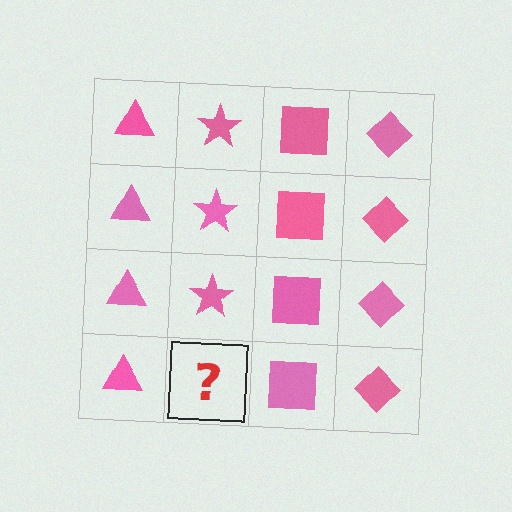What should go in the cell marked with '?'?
The missing cell should contain a pink star.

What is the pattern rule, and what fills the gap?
The rule is that each column has a consistent shape. The gap should be filled with a pink star.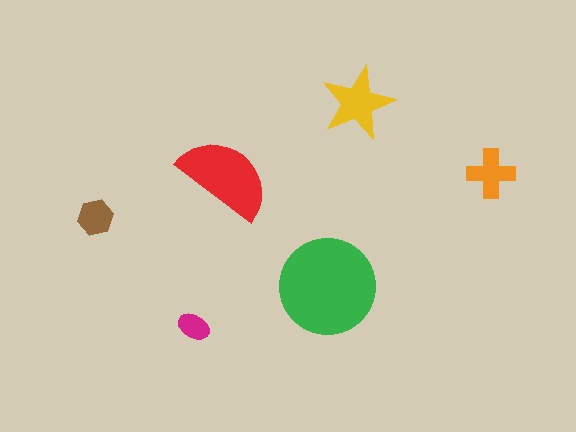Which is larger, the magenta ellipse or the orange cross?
The orange cross.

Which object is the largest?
The green circle.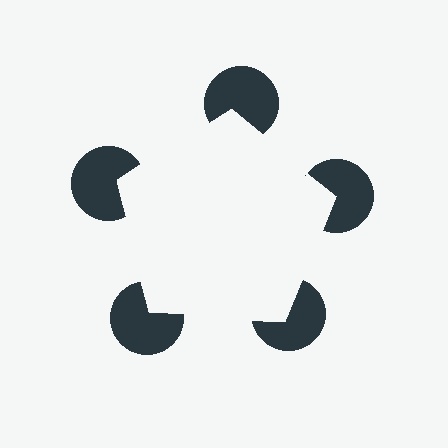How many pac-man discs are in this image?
There are 5 — one at each vertex of the illusory pentagon.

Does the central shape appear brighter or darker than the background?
It typically appears slightly brighter than the background, even though no actual brightness change is drawn.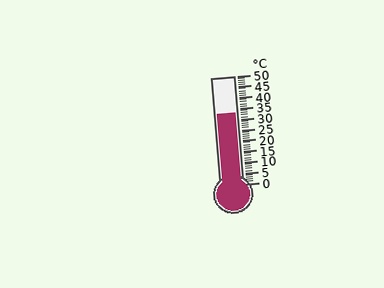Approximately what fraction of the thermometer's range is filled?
The thermometer is filled to approximately 65% of its range.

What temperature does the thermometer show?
The thermometer shows approximately 33°C.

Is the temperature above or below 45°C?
The temperature is below 45°C.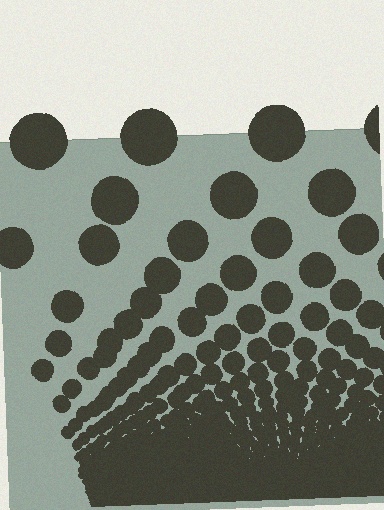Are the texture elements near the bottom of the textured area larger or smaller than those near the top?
Smaller. The gradient is inverted — elements near the bottom are smaller and denser.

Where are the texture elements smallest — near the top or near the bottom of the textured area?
Near the bottom.